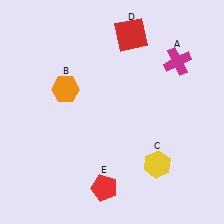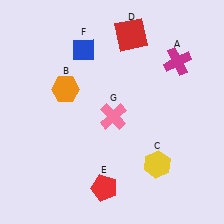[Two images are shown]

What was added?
A blue diamond (F), a pink cross (G) were added in Image 2.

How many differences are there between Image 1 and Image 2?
There are 2 differences between the two images.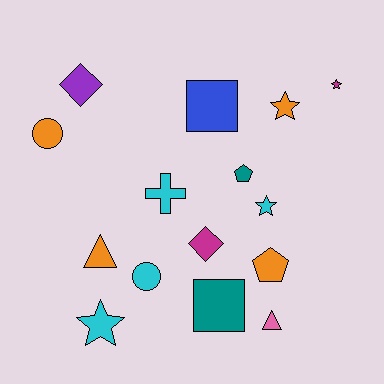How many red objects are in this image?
There are no red objects.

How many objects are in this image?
There are 15 objects.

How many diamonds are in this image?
There are 2 diamonds.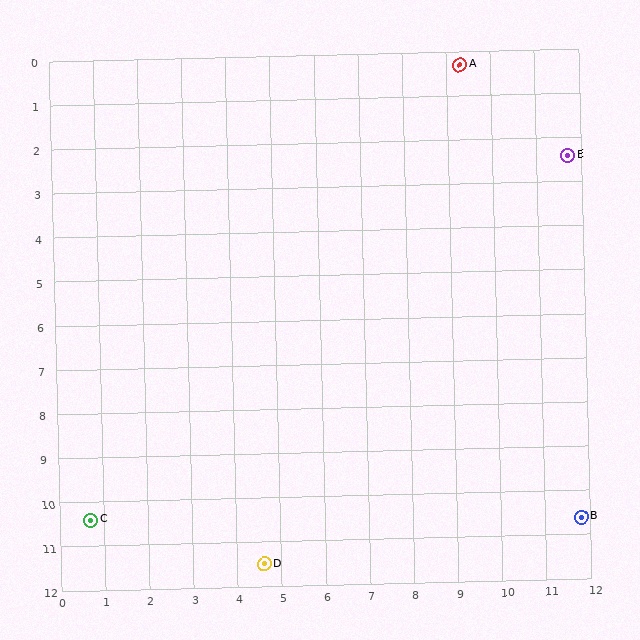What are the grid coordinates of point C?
Point C is at approximately (0.7, 10.4).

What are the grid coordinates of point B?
Point B is at approximately (11.8, 10.6).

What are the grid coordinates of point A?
Point A is at approximately (9.3, 0.3).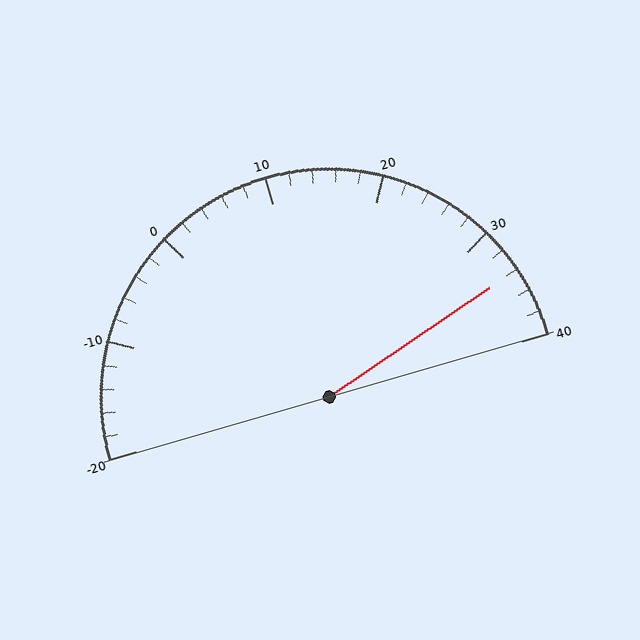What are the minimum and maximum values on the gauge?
The gauge ranges from -20 to 40.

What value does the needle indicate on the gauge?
The needle indicates approximately 34.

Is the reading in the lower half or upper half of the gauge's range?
The reading is in the upper half of the range (-20 to 40).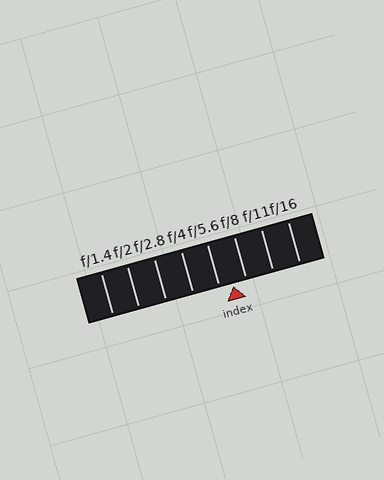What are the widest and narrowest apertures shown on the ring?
The widest aperture shown is f/1.4 and the narrowest is f/16.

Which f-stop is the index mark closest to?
The index mark is closest to f/8.